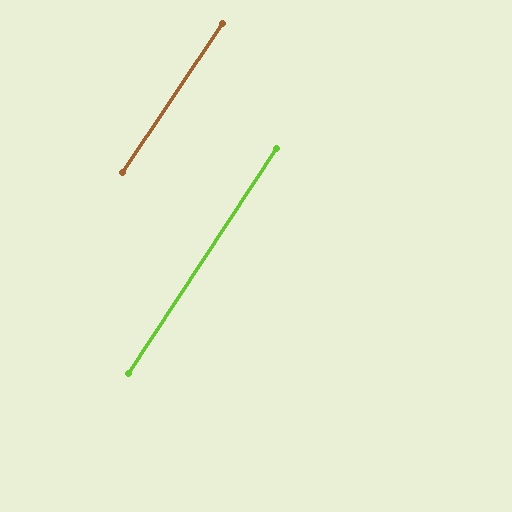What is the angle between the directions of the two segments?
Approximately 0 degrees.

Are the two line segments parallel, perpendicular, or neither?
Parallel — their directions differ by only 0.4°.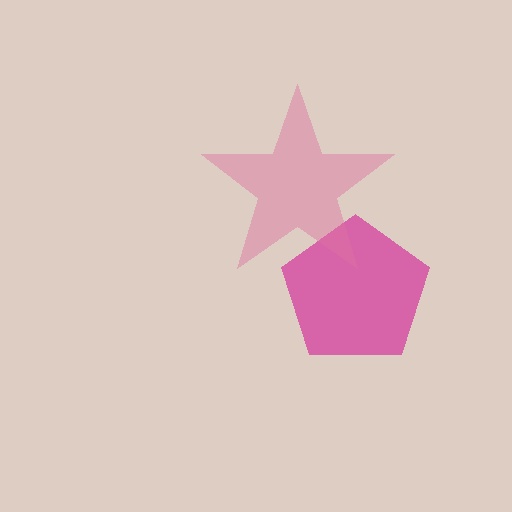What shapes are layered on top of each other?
The layered shapes are: a magenta pentagon, a pink star.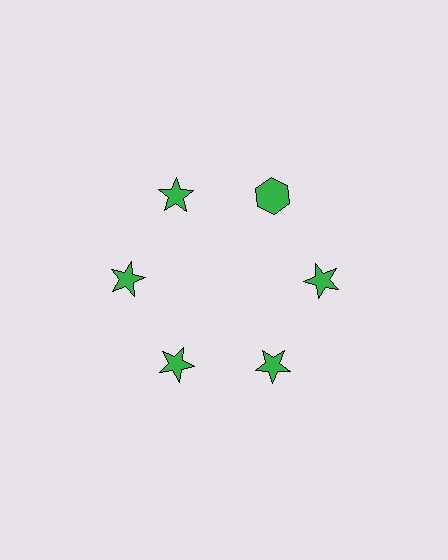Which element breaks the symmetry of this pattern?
The green hexagon at roughly the 1 o'clock position breaks the symmetry. All other shapes are green stars.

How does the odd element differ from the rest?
It has a different shape: hexagon instead of star.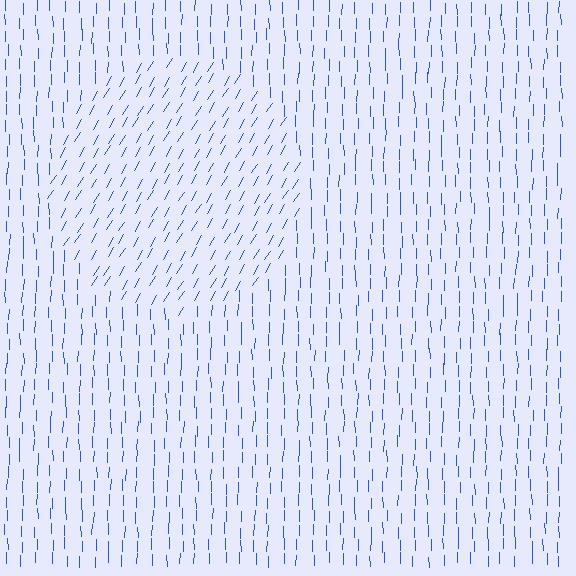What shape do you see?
I see a circle.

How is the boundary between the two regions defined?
The boundary is defined purely by a change in line orientation (approximately 31 degrees difference). All lines are the same color and thickness.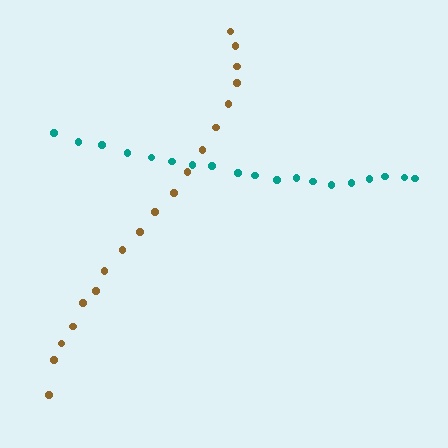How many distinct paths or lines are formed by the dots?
There are 2 distinct paths.